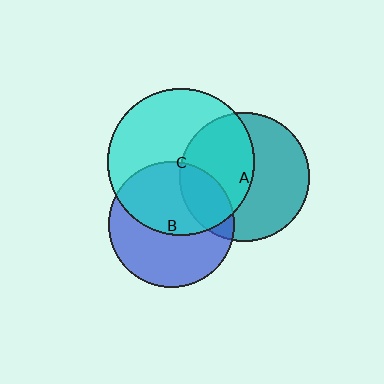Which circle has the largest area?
Circle C (cyan).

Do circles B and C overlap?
Yes.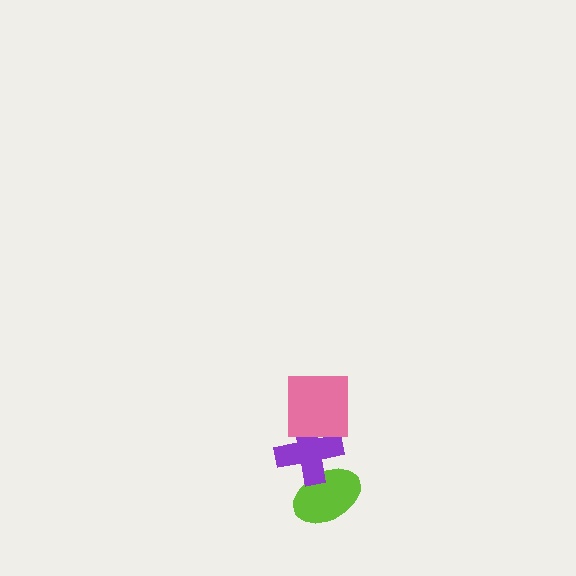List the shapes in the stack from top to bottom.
From top to bottom: the pink square, the purple cross, the lime ellipse.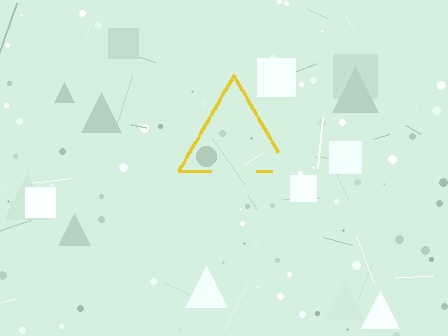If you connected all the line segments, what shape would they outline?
They would outline a triangle.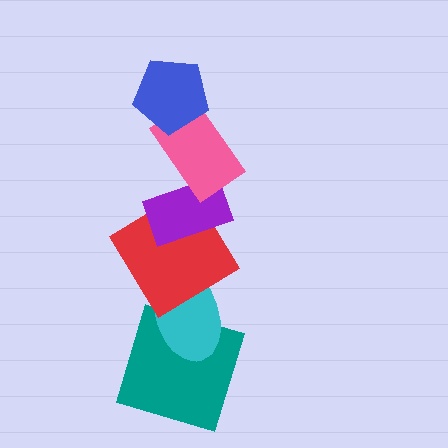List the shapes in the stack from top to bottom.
From top to bottom: the blue pentagon, the pink rectangle, the purple rectangle, the red diamond, the cyan ellipse, the teal square.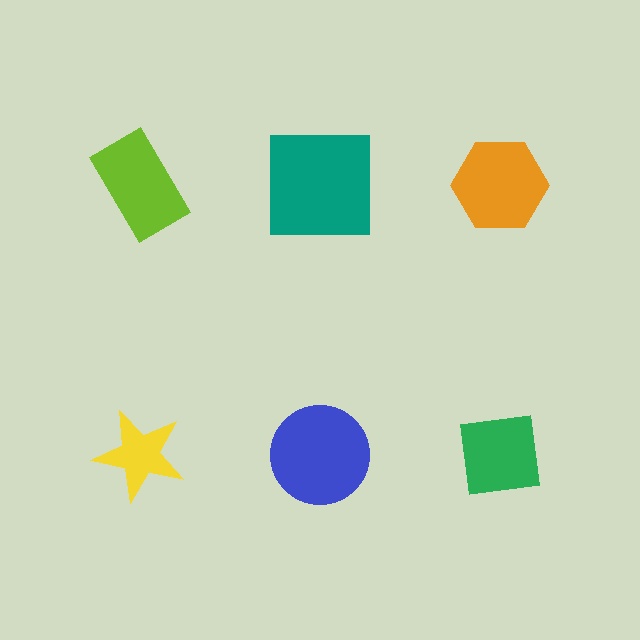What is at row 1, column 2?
A teal square.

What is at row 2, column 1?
A yellow star.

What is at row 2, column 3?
A green square.